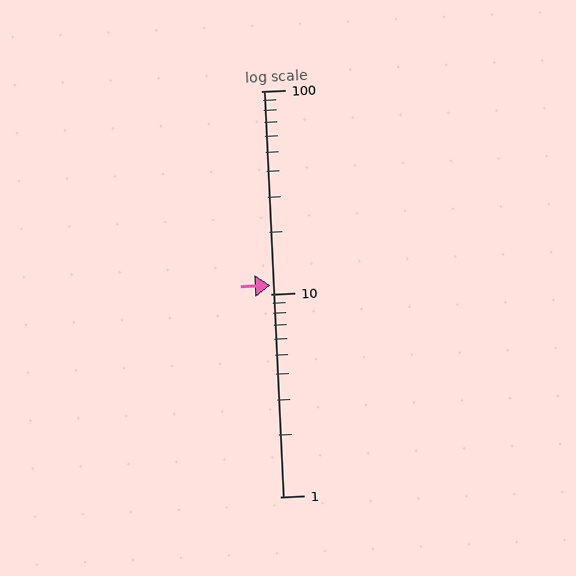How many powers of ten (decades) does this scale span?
The scale spans 2 decades, from 1 to 100.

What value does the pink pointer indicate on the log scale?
The pointer indicates approximately 11.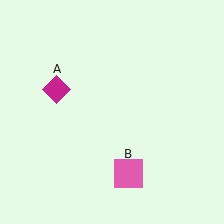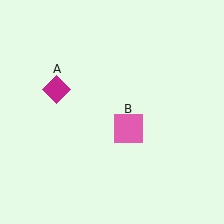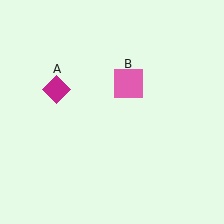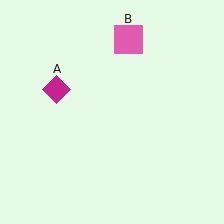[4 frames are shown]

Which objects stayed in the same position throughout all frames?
Magenta diamond (object A) remained stationary.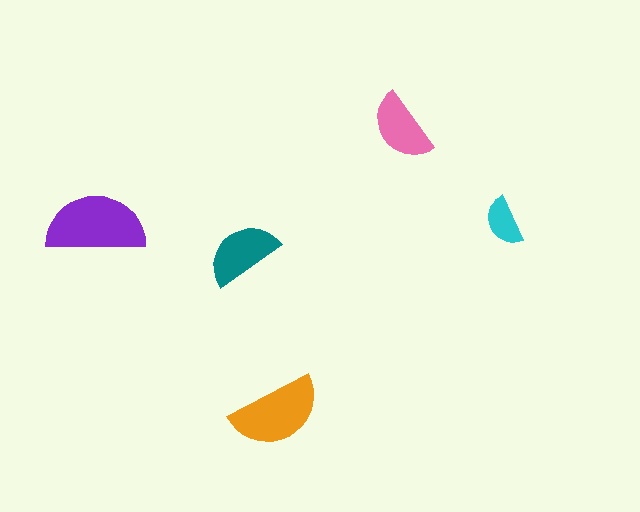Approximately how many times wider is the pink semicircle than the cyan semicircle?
About 1.5 times wider.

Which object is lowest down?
The orange semicircle is bottommost.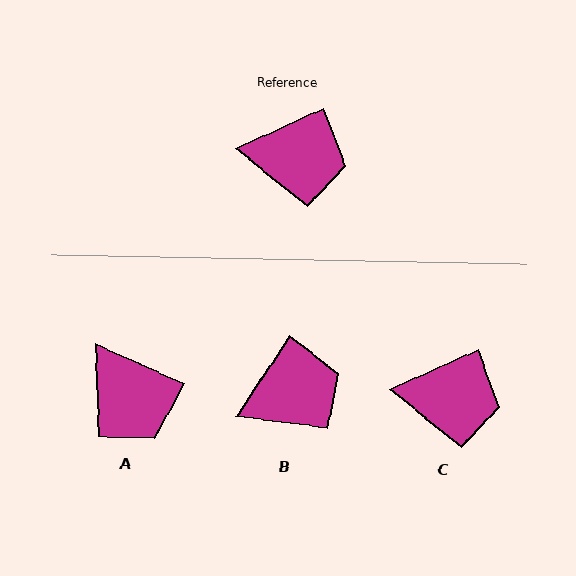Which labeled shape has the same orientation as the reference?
C.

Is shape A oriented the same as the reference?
No, it is off by about 49 degrees.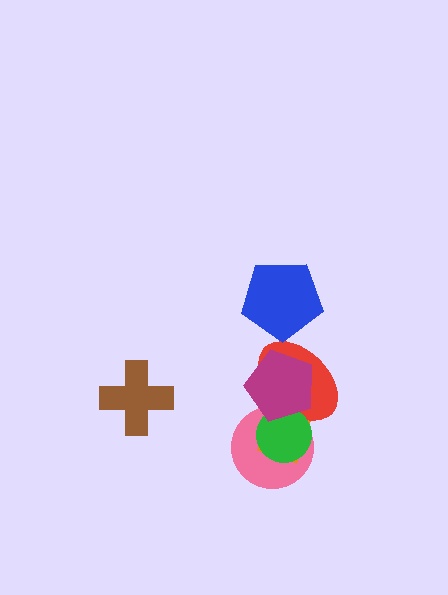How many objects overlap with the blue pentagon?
0 objects overlap with the blue pentagon.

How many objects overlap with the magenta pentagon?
4 objects overlap with the magenta pentagon.